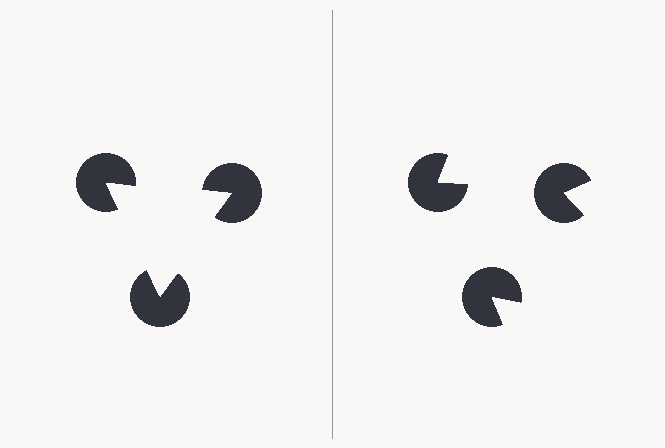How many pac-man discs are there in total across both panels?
6 — 3 on each side.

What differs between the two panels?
The pac-man discs are positioned identically on both sides; only the wedge orientations differ. On the left they align to a triangle; on the right they are misaligned.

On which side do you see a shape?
An illusory triangle appears on the left side. On the right side the wedge cuts are rotated, so no coherent shape forms.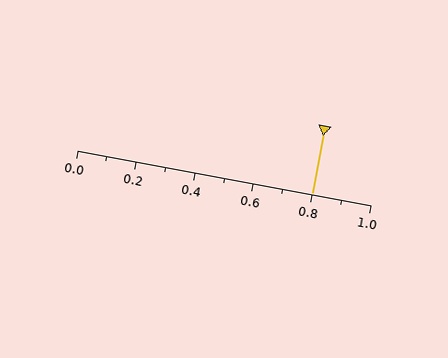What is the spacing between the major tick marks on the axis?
The major ticks are spaced 0.2 apart.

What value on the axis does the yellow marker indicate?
The marker indicates approximately 0.8.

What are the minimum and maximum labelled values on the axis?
The axis runs from 0.0 to 1.0.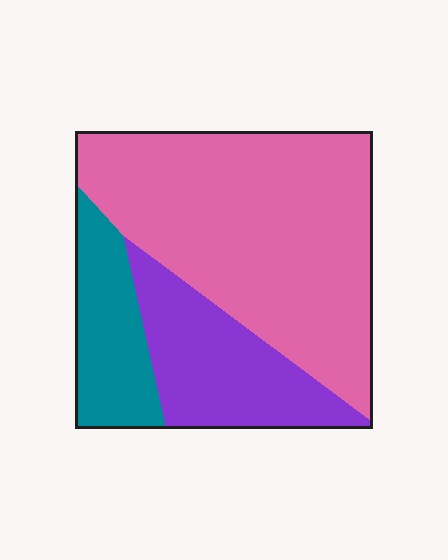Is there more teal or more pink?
Pink.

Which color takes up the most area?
Pink, at roughly 60%.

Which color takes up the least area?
Teal, at roughly 15%.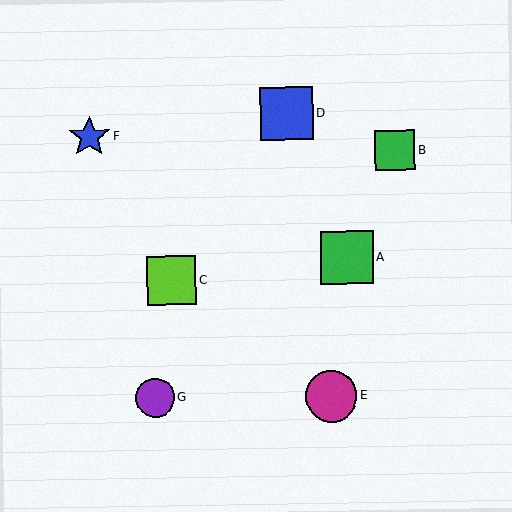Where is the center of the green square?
The center of the green square is at (395, 151).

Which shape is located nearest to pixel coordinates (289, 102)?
The blue square (labeled D) at (286, 114) is nearest to that location.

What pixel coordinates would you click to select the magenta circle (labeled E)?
Click at (331, 396) to select the magenta circle E.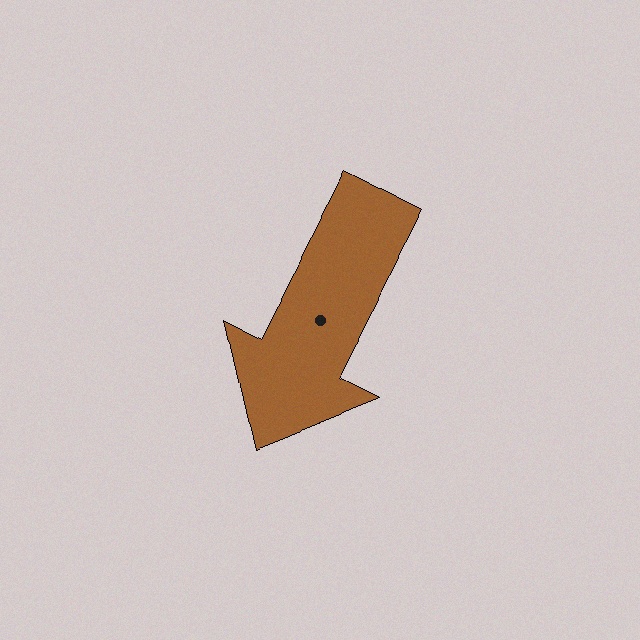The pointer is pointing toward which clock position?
Roughly 7 o'clock.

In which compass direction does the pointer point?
Southwest.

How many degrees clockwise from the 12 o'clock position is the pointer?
Approximately 207 degrees.